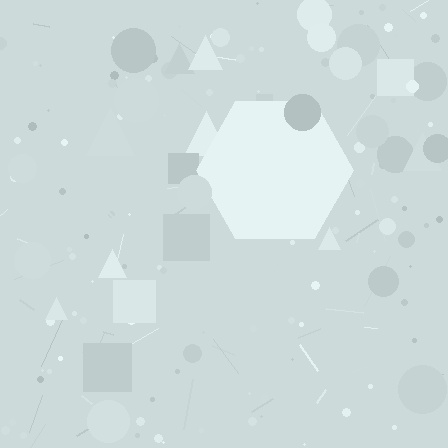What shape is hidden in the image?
A hexagon is hidden in the image.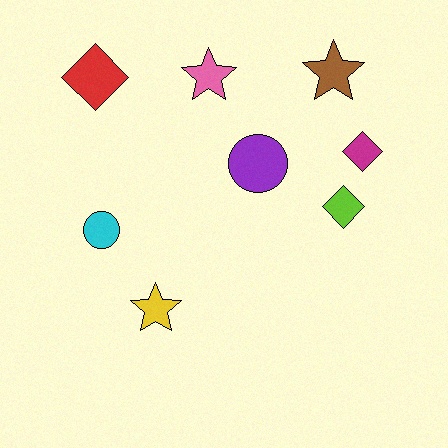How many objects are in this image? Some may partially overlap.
There are 8 objects.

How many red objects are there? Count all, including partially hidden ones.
There is 1 red object.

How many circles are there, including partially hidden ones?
There are 2 circles.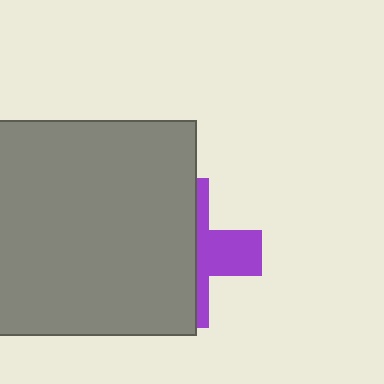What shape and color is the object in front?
The object in front is a gray square.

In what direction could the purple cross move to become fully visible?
The purple cross could move right. That would shift it out from behind the gray square entirely.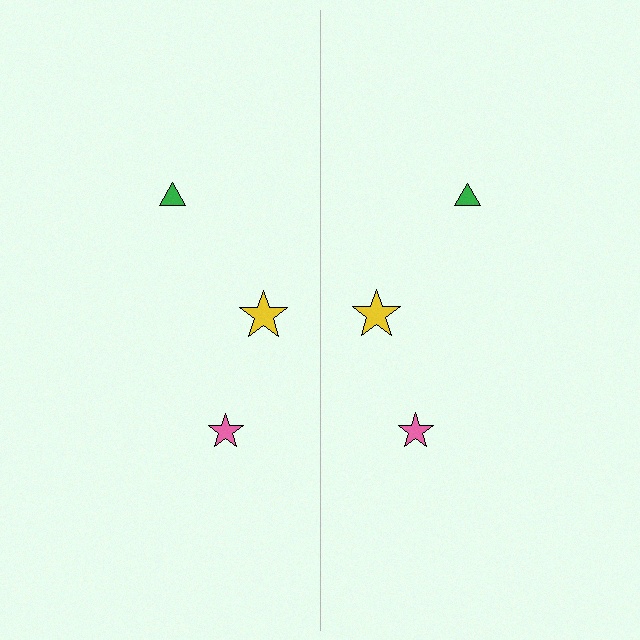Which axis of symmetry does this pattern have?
The pattern has a vertical axis of symmetry running through the center of the image.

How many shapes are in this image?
There are 6 shapes in this image.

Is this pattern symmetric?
Yes, this pattern has bilateral (reflection) symmetry.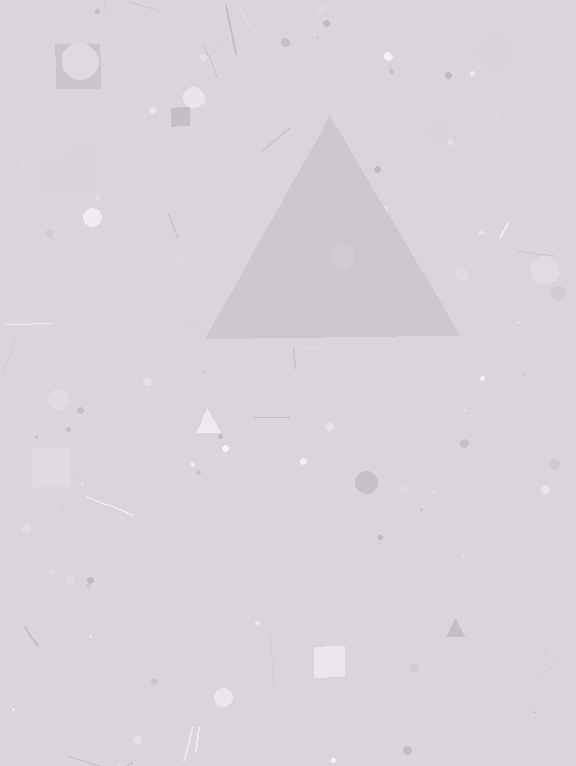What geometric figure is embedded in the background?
A triangle is embedded in the background.